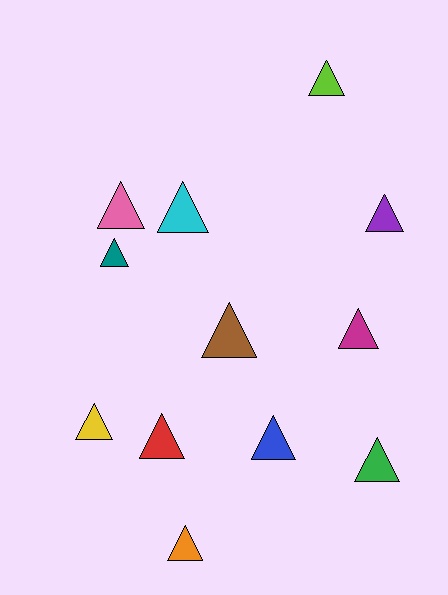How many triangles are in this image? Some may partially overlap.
There are 12 triangles.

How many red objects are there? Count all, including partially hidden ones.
There is 1 red object.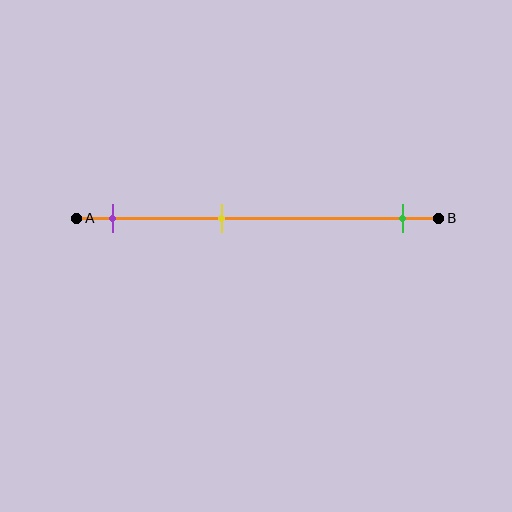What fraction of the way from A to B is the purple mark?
The purple mark is approximately 10% (0.1) of the way from A to B.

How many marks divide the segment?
There are 3 marks dividing the segment.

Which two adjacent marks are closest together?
The purple and yellow marks are the closest adjacent pair.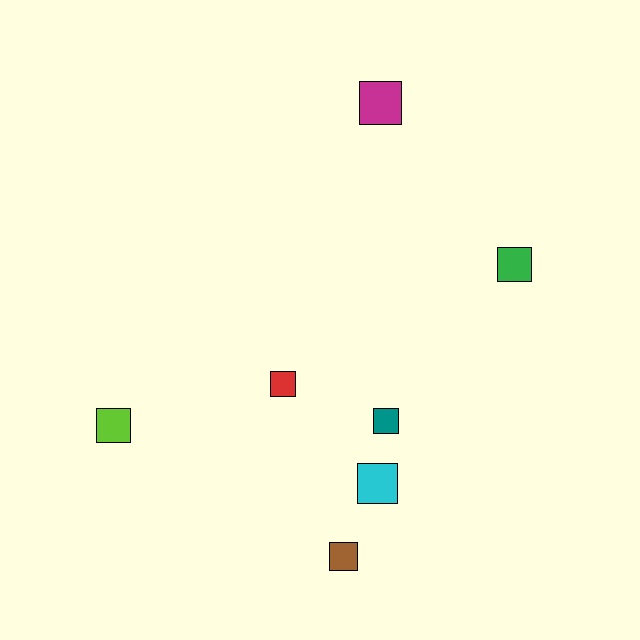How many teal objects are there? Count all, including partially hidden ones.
There is 1 teal object.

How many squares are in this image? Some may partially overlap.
There are 7 squares.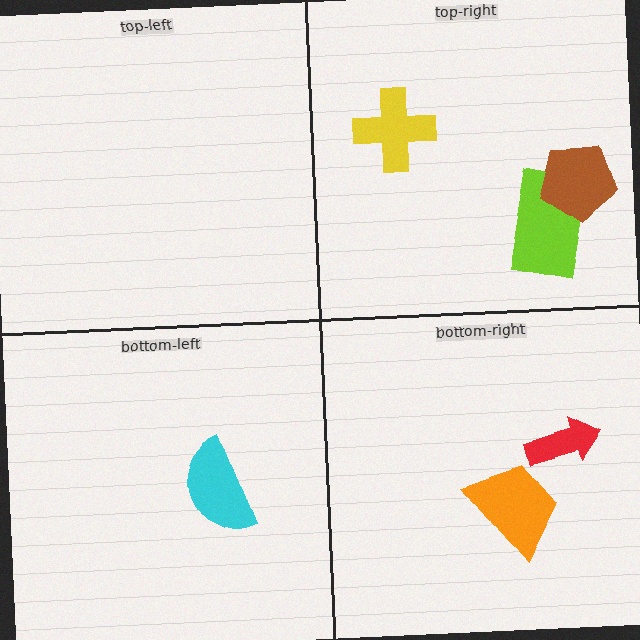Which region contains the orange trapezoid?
The bottom-right region.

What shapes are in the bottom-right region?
The orange trapezoid, the red arrow.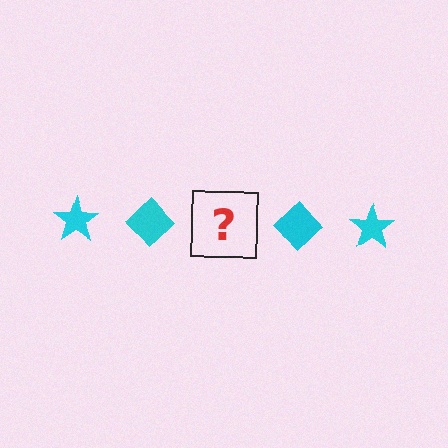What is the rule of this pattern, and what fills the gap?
The rule is that the pattern cycles through star, diamond shapes in cyan. The gap should be filled with a cyan star.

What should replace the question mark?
The question mark should be replaced with a cyan star.